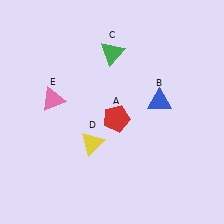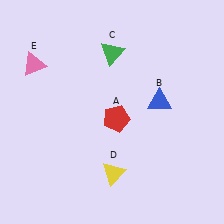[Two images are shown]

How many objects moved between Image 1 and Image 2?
2 objects moved between the two images.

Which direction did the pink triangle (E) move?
The pink triangle (E) moved up.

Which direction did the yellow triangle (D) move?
The yellow triangle (D) moved down.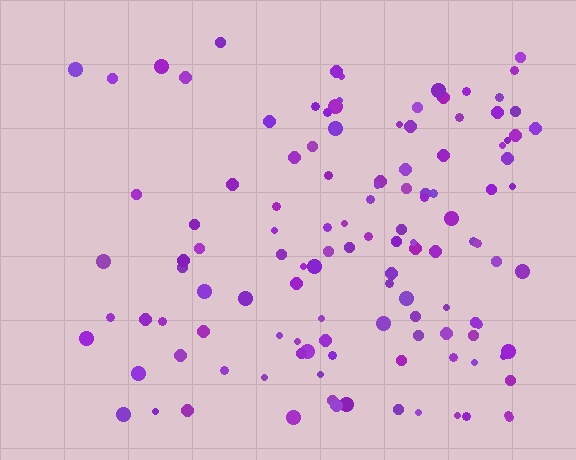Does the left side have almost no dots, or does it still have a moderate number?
Still a moderate number, just noticeably fewer than the right.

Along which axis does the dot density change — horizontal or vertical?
Horizontal.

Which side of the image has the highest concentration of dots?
The right.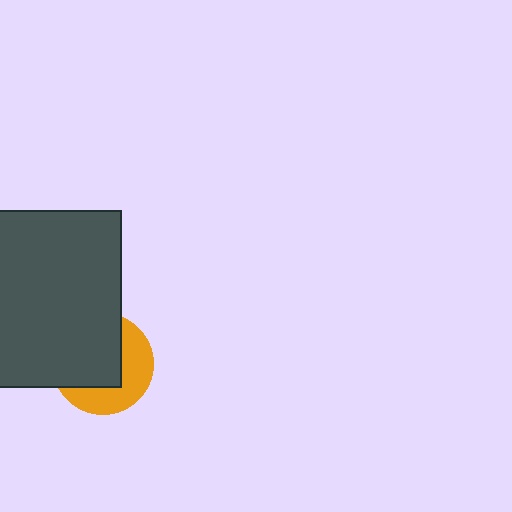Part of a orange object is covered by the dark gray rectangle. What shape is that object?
It is a circle.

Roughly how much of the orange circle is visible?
A small part of it is visible (roughly 44%).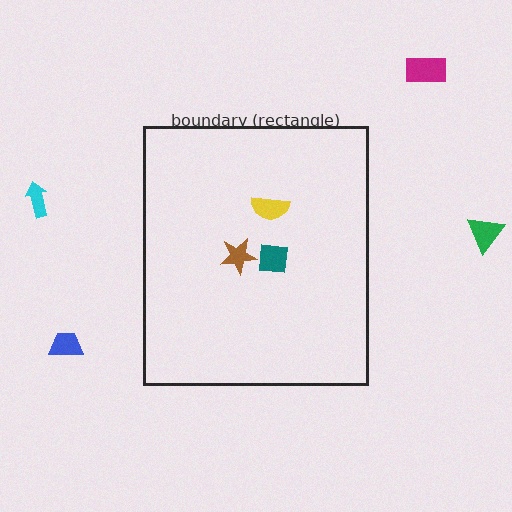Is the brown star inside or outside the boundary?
Inside.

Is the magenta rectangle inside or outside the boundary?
Outside.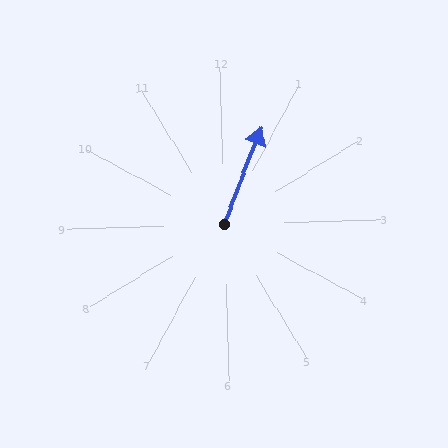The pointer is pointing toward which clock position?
Roughly 1 o'clock.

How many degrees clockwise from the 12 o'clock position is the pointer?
Approximately 23 degrees.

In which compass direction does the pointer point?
Northeast.